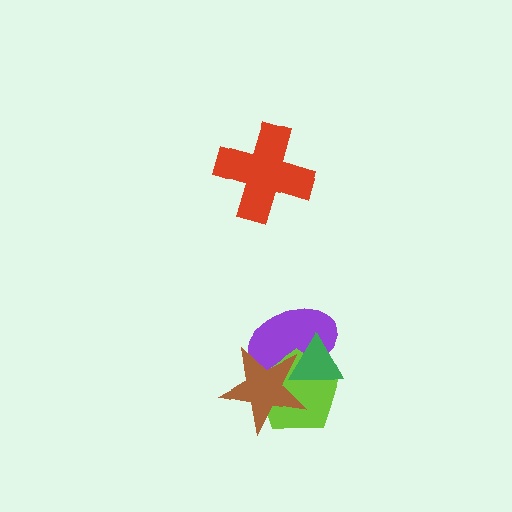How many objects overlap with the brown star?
3 objects overlap with the brown star.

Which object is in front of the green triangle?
The brown star is in front of the green triangle.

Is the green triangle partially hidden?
Yes, it is partially covered by another shape.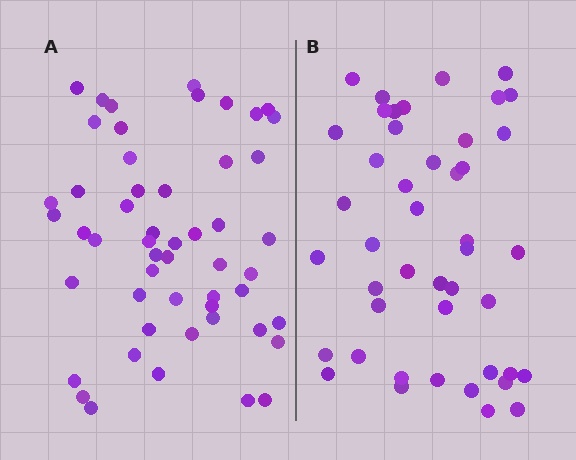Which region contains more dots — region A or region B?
Region A (the left region) has more dots.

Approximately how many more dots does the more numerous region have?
Region A has roughly 8 or so more dots than region B.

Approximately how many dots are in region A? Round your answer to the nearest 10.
About 50 dots. (The exact count is 52, which rounds to 50.)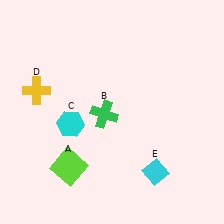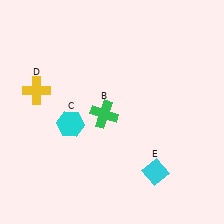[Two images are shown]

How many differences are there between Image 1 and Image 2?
There is 1 difference between the two images.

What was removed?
The lime square (A) was removed in Image 2.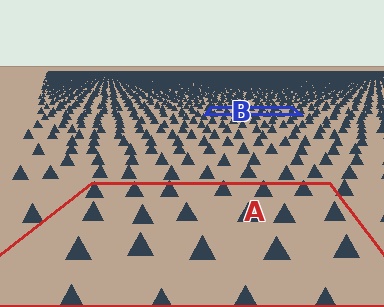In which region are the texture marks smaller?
The texture marks are smaller in region B, because it is farther away.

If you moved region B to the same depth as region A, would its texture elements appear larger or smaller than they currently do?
They would appear larger. At a closer depth, the same texture elements are projected at a bigger on-screen size.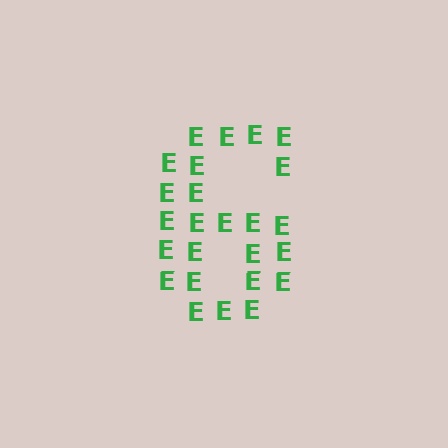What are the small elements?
The small elements are letter E's.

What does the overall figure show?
The overall figure shows the digit 6.